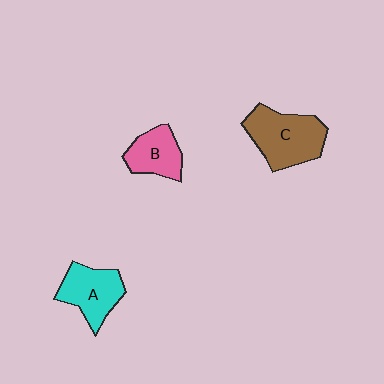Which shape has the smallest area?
Shape B (pink).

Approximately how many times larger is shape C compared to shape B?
Approximately 1.6 times.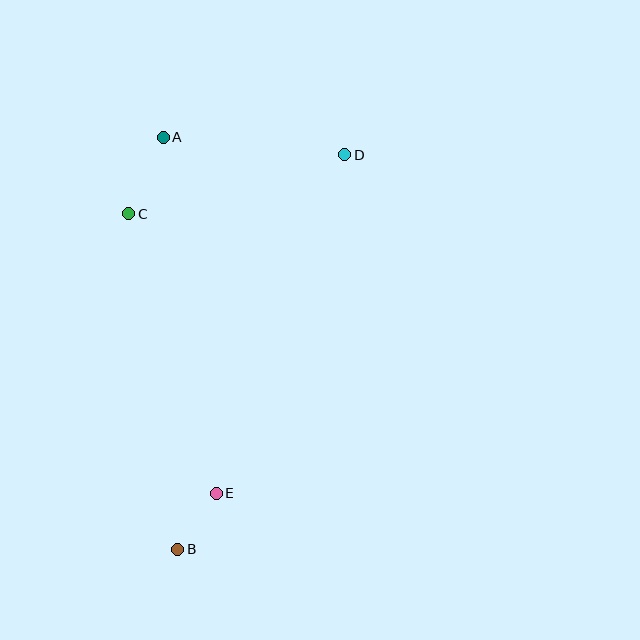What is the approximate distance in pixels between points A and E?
The distance between A and E is approximately 360 pixels.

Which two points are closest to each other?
Points B and E are closest to each other.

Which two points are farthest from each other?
Points B and D are farthest from each other.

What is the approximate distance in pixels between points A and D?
The distance between A and D is approximately 182 pixels.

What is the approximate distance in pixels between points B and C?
The distance between B and C is approximately 339 pixels.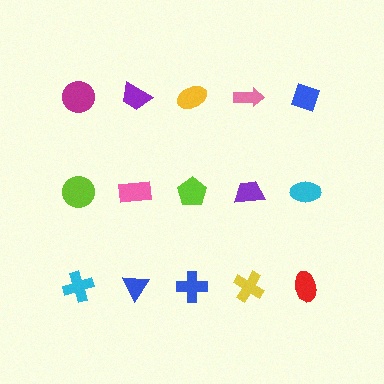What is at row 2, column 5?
A cyan ellipse.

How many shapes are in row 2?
5 shapes.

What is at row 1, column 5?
A blue diamond.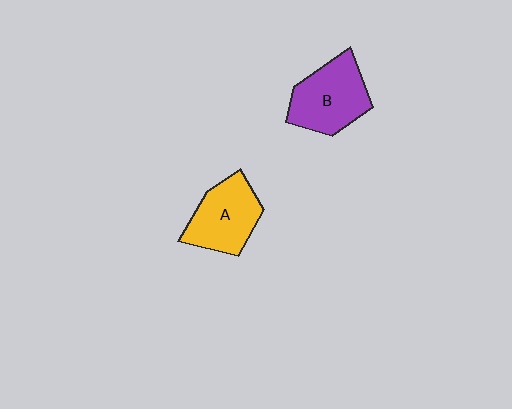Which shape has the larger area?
Shape B (purple).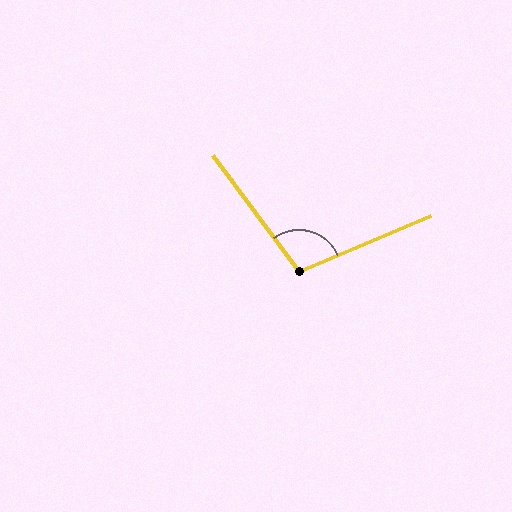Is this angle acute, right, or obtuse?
It is obtuse.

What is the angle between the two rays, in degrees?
Approximately 104 degrees.